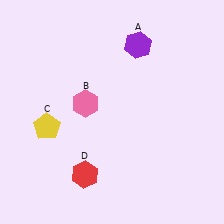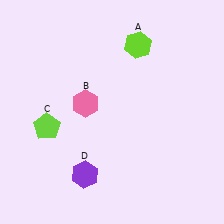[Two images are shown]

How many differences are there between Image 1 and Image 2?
There are 3 differences between the two images.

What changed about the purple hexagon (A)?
In Image 1, A is purple. In Image 2, it changed to lime.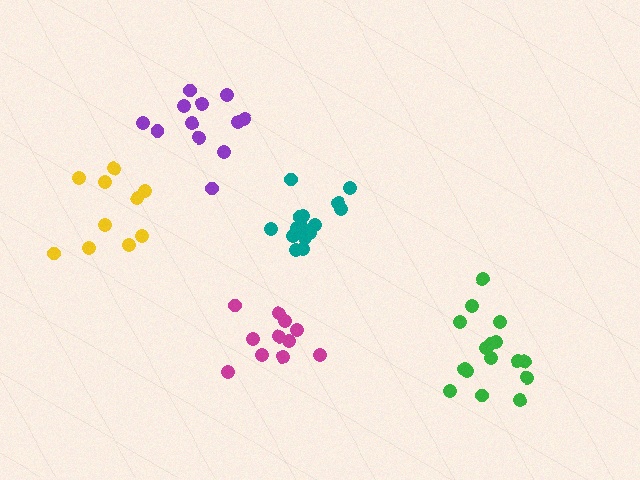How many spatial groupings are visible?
There are 5 spatial groupings.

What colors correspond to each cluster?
The clusters are colored: green, purple, yellow, teal, magenta.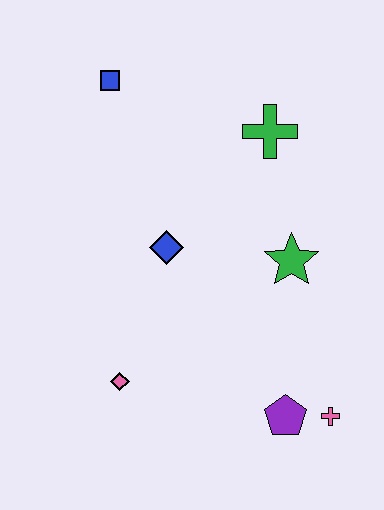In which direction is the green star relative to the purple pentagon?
The green star is above the purple pentagon.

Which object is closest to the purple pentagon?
The pink cross is closest to the purple pentagon.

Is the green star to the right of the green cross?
Yes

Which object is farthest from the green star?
The blue square is farthest from the green star.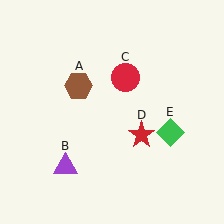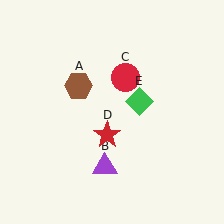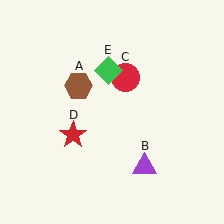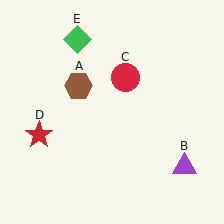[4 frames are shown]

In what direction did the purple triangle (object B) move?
The purple triangle (object B) moved right.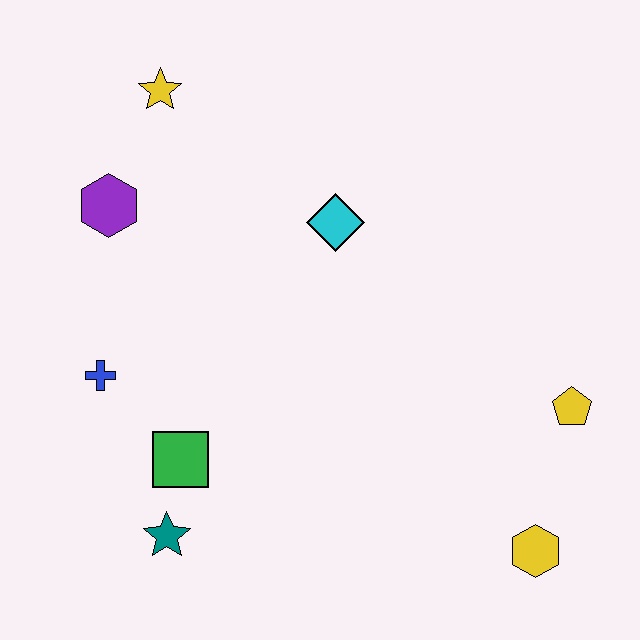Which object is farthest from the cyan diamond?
The yellow hexagon is farthest from the cyan diamond.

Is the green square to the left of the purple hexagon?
No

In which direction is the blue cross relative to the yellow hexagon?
The blue cross is to the left of the yellow hexagon.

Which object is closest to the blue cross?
The green square is closest to the blue cross.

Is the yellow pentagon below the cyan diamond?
Yes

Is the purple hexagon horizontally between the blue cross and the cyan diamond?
Yes